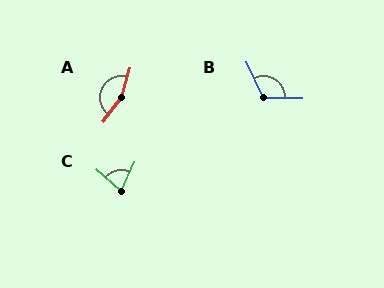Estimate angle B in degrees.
Approximately 114 degrees.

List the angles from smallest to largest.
C (73°), B (114°), A (159°).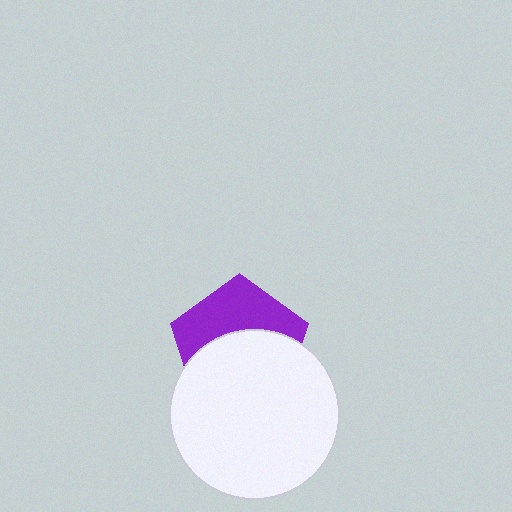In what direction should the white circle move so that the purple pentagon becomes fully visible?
The white circle should move down. That is the shortest direction to clear the overlap and leave the purple pentagon fully visible.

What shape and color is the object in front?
The object in front is a white circle.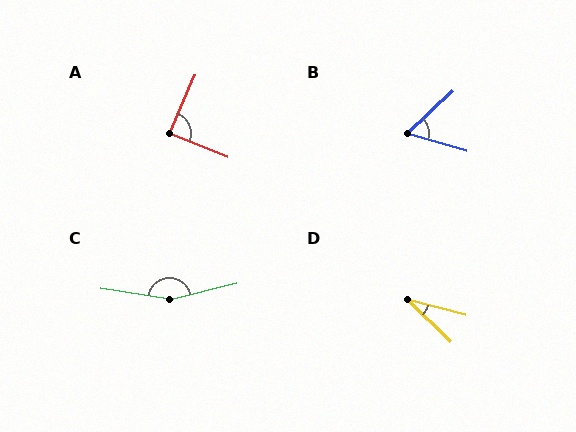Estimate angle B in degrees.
Approximately 59 degrees.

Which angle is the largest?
C, at approximately 157 degrees.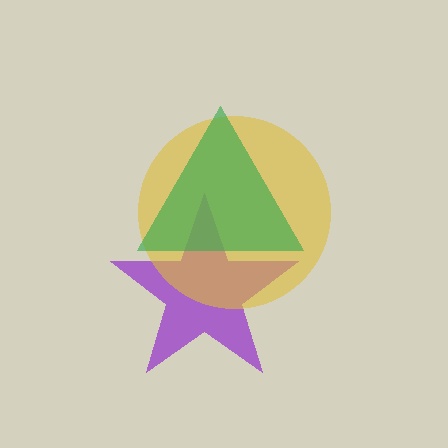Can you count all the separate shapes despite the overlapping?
Yes, there are 3 separate shapes.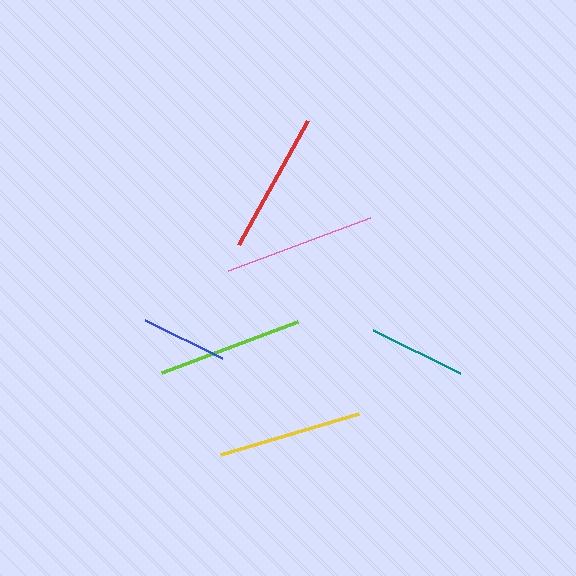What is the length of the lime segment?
The lime segment is approximately 145 pixels long.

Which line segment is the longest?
The pink line is the longest at approximately 152 pixels.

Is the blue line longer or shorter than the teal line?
The teal line is longer than the blue line.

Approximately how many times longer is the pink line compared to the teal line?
The pink line is approximately 1.6 times the length of the teal line.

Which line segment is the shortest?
The blue line is the shortest at approximately 85 pixels.